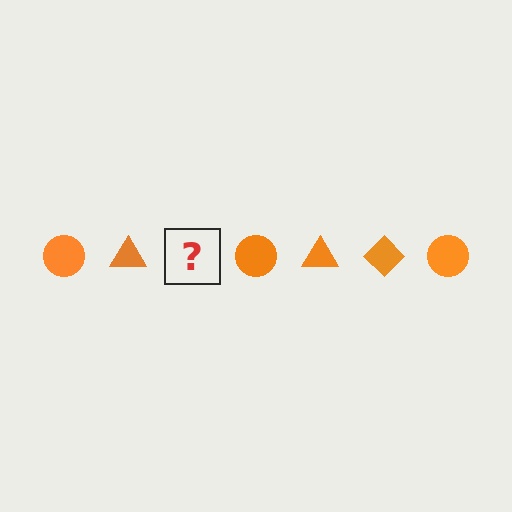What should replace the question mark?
The question mark should be replaced with an orange diamond.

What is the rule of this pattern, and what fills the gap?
The rule is that the pattern cycles through circle, triangle, diamond shapes in orange. The gap should be filled with an orange diamond.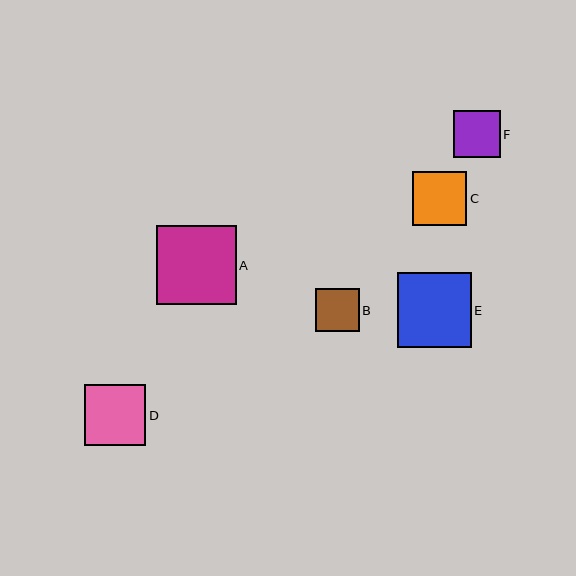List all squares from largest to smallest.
From largest to smallest: A, E, D, C, F, B.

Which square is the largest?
Square A is the largest with a size of approximately 79 pixels.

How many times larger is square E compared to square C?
Square E is approximately 1.4 times the size of square C.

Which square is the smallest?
Square B is the smallest with a size of approximately 44 pixels.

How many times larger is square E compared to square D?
Square E is approximately 1.2 times the size of square D.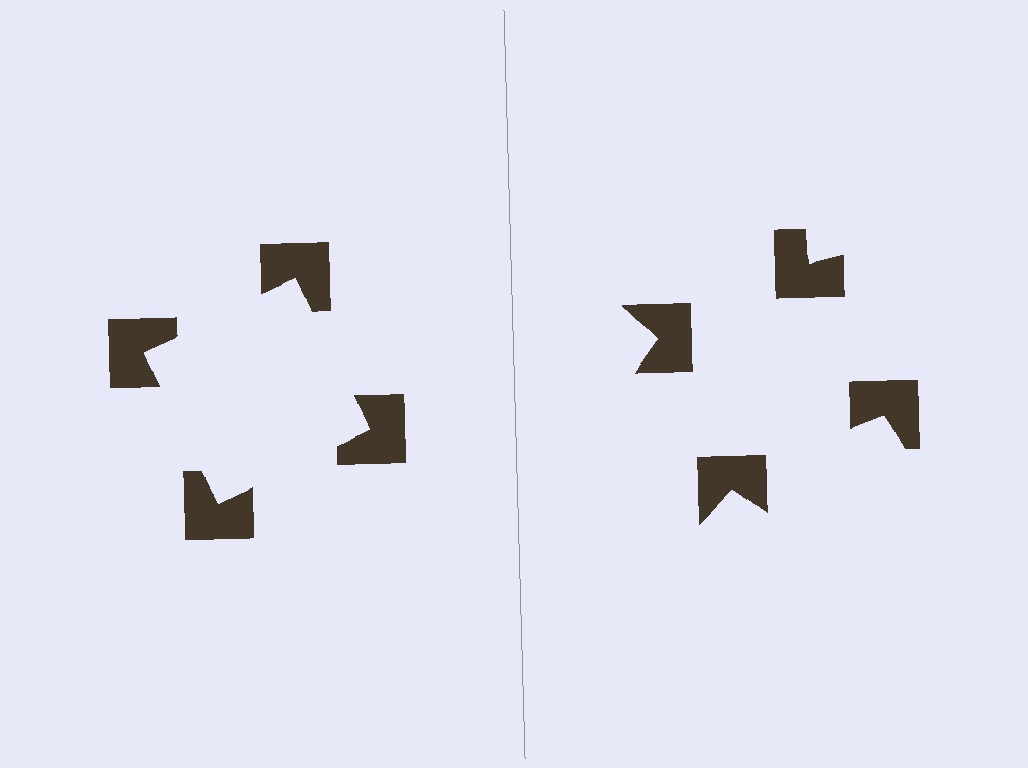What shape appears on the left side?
An illusory square.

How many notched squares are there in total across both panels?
8 — 4 on each side.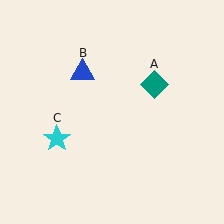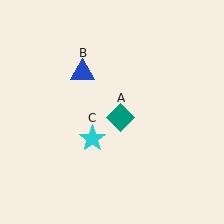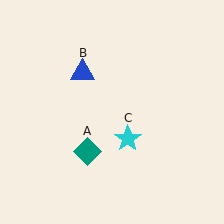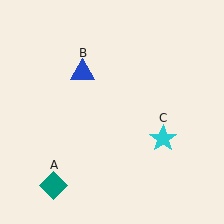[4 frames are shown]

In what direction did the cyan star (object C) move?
The cyan star (object C) moved right.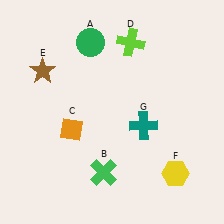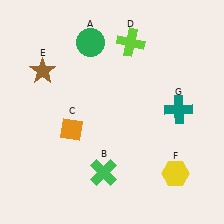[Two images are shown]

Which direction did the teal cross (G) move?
The teal cross (G) moved right.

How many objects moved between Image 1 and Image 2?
1 object moved between the two images.